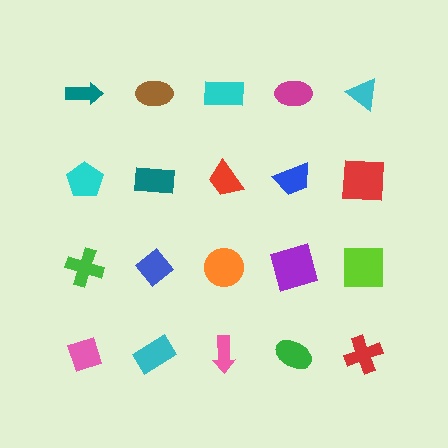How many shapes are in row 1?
5 shapes.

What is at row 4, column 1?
A pink diamond.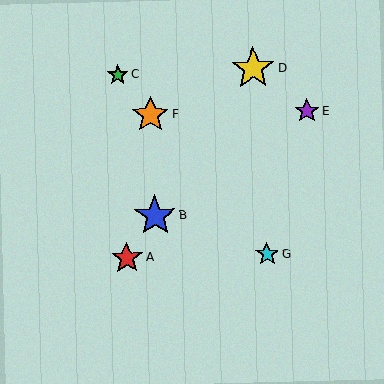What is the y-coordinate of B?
Object B is at y≈216.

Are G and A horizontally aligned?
Yes, both are at y≈254.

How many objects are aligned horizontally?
2 objects (A, G) are aligned horizontally.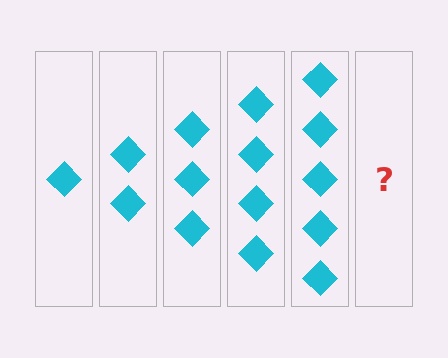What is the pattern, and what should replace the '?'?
The pattern is that each step adds one more diamond. The '?' should be 6 diamonds.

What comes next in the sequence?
The next element should be 6 diamonds.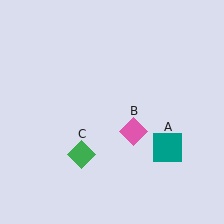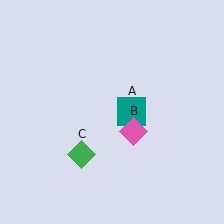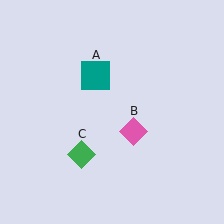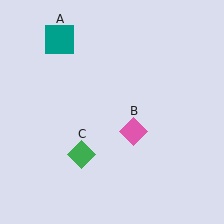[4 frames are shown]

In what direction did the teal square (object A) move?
The teal square (object A) moved up and to the left.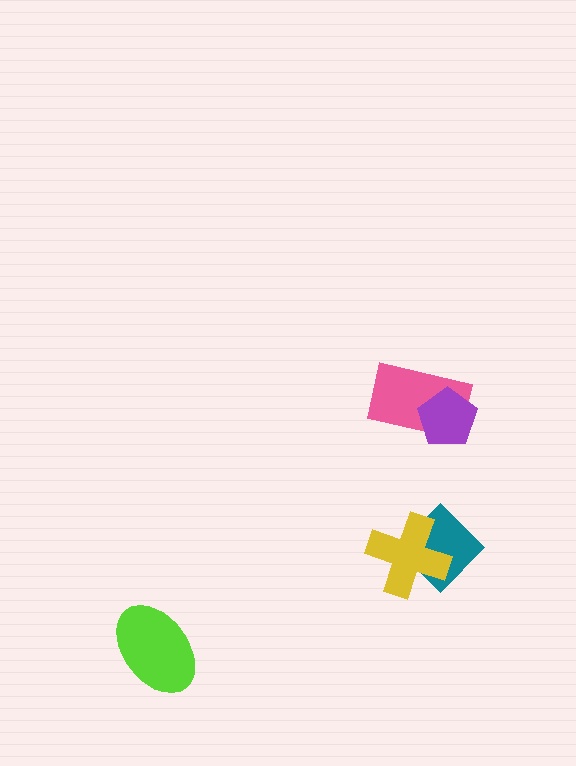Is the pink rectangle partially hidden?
Yes, it is partially covered by another shape.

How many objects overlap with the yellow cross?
1 object overlaps with the yellow cross.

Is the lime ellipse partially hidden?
No, no other shape covers it.